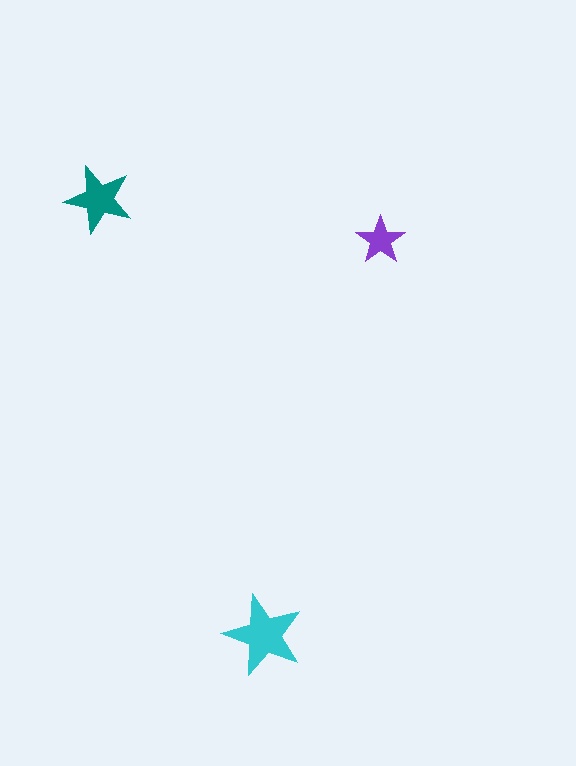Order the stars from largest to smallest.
the cyan one, the teal one, the purple one.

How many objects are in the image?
There are 3 objects in the image.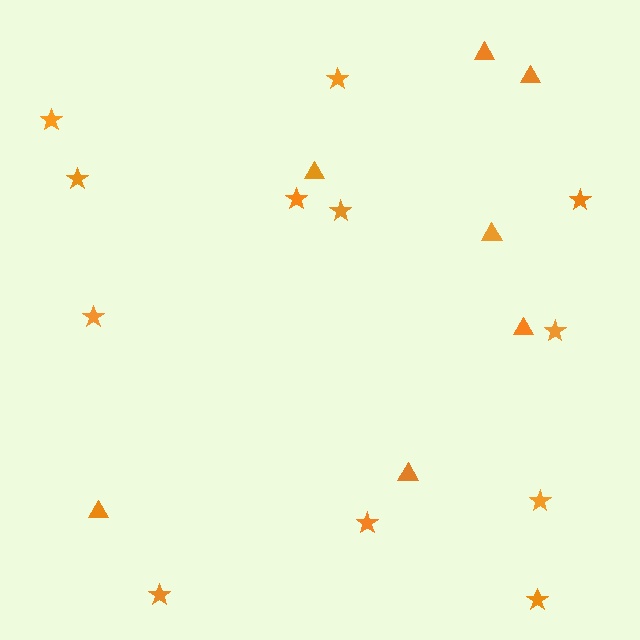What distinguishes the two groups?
There are 2 groups: one group of triangles (7) and one group of stars (12).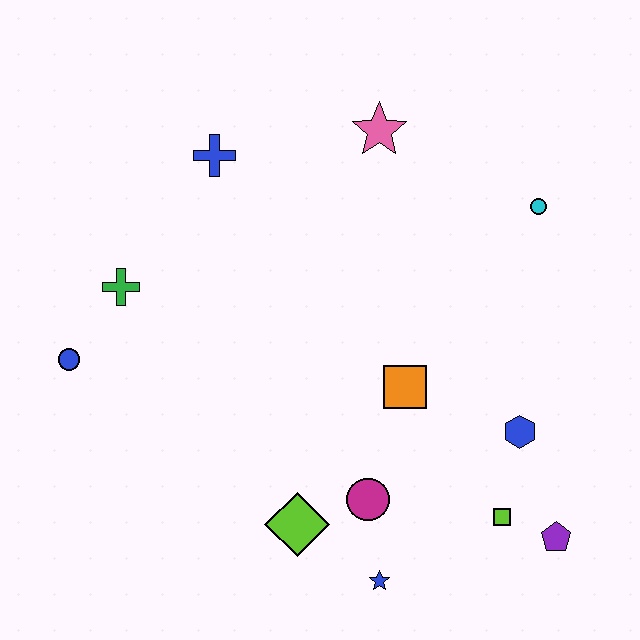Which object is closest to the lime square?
The purple pentagon is closest to the lime square.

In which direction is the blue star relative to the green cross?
The blue star is below the green cross.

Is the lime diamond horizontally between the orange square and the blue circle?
Yes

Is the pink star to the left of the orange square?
Yes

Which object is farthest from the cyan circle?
The blue circle is farthest from the cyan circle.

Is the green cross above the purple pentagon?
Yes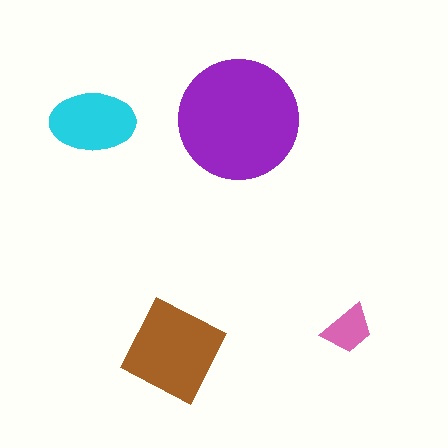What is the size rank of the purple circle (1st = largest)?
1st.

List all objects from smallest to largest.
The pink trapezoid, the cyan ellipse, the brown diamond, the purple circle.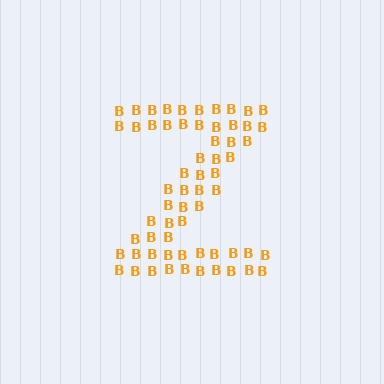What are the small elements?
The small elements are letter B's.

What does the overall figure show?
The overall figure shows the letter Z.